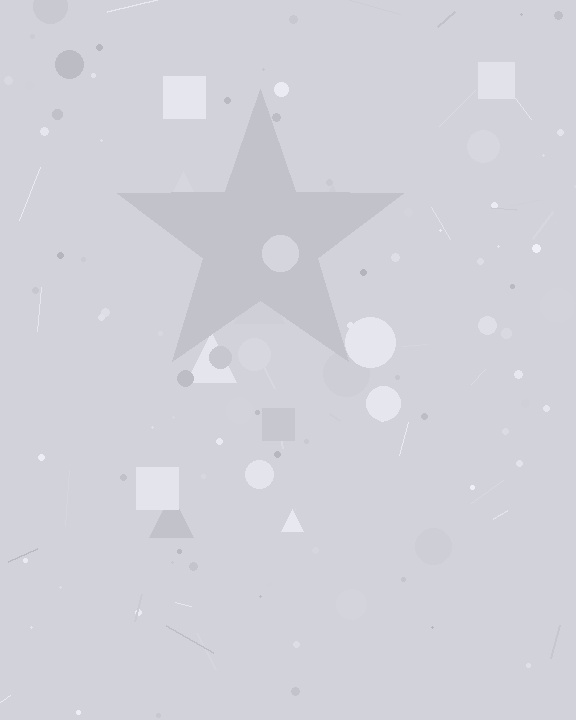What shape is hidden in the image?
A star is hidden in the image.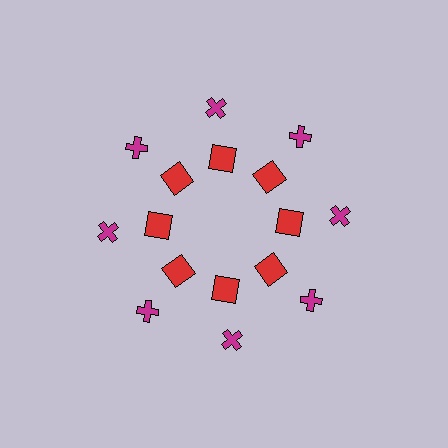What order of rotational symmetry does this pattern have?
This pattern has 8-fold rotational symmetry.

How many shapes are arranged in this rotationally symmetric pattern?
There are 16 shapes, arranged in 8 groups of 2.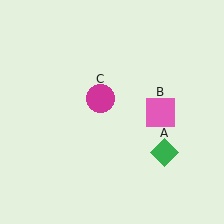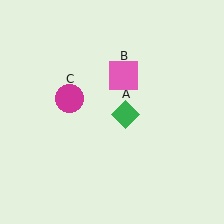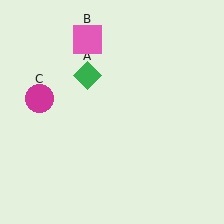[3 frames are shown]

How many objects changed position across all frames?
3 objects changed position: green diamond (object A), pink square (object B), magenta circle (object C).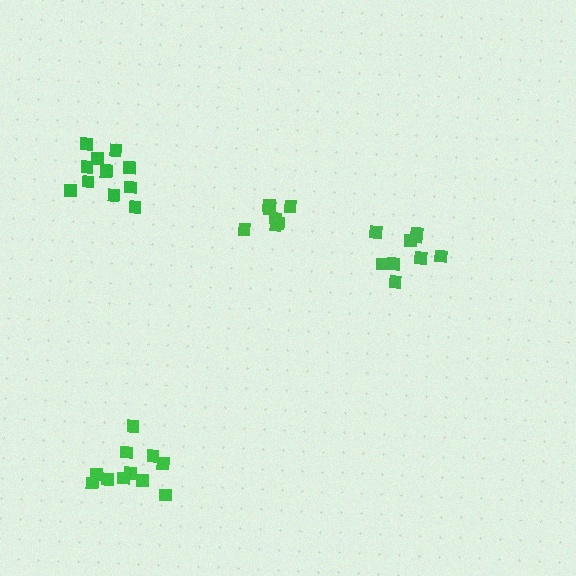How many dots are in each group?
Group 1: 7 dots, Group 2: 9 dots, Group 3: 11 dots, Group 4: 12 dots (39 total).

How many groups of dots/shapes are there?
There are 4 groups.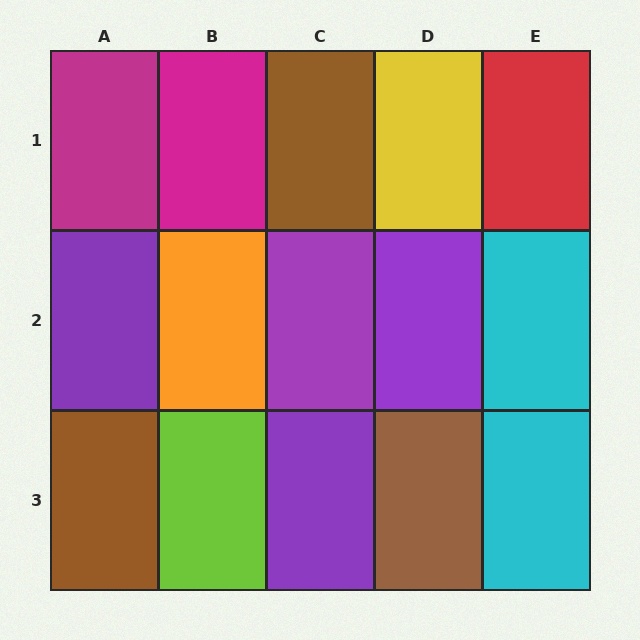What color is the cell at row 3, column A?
Brown.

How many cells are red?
1 cell is red.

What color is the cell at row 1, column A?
Magenta.